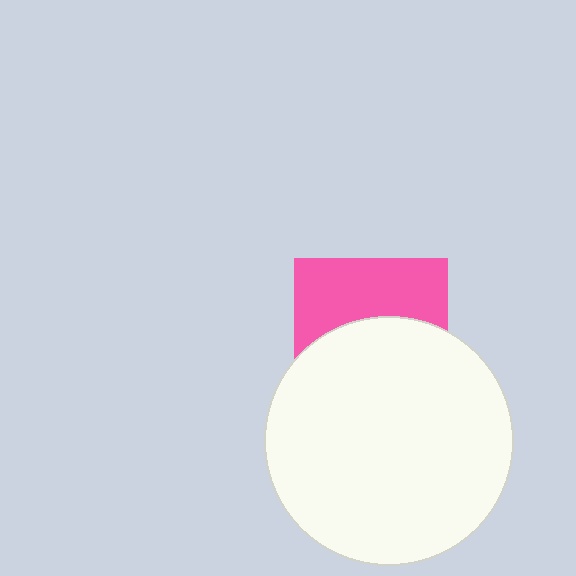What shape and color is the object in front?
The object in front is a white circle.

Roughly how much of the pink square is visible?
A small part of it is visible (roughly 45%).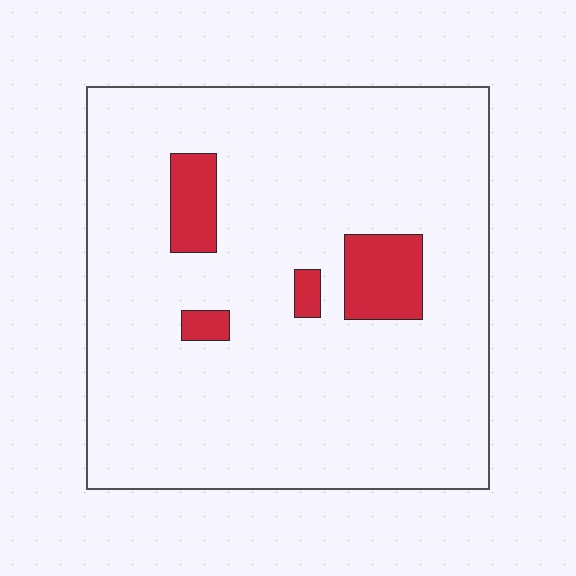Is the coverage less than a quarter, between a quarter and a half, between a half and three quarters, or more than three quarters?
Less than a quarter.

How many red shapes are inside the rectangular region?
4.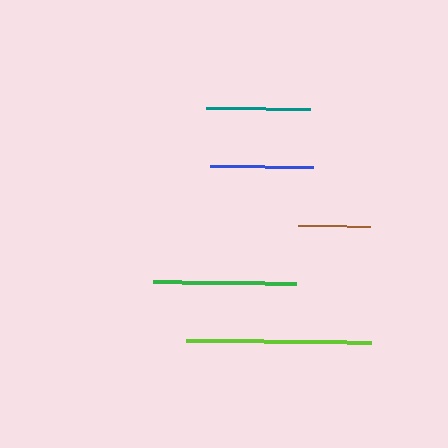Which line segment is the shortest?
The brown line is the shortest at approximately 72 pixels.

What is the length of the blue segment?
The blue segment is approximately 103 pixels long.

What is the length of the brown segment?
The brown segment is approximately 72 pixels long.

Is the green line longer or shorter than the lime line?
The lime line is longer than the green line.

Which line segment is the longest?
The lime line is the longest at approximately 185 pixels.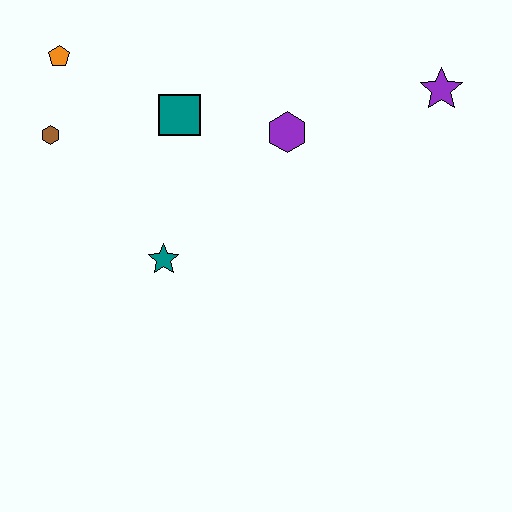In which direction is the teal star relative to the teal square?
The teal star is below the teal square.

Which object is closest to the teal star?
The teal square is closest to the teal star.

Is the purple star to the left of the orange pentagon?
No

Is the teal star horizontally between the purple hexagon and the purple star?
No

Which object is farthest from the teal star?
The purple star is farthest from the teal star.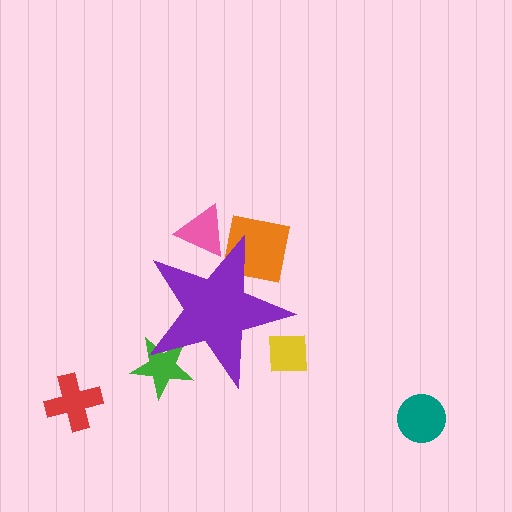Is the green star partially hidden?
Yes, the green star is partially hidden behind the purple star.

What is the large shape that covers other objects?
A purple star.